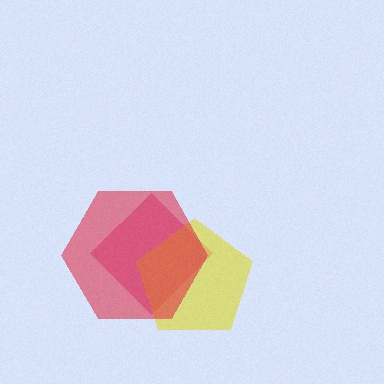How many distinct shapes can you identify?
There are 3 distinct shapes: a magenta diamond, a yellow pentagon, a red hexagon.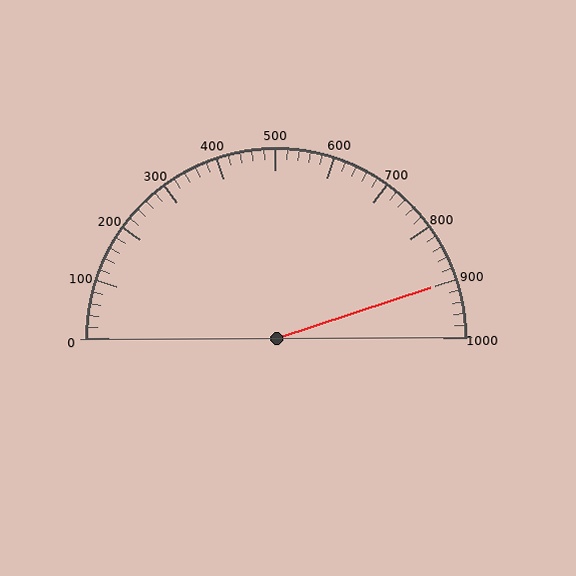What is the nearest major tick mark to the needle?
The nearest major tick mark is 900.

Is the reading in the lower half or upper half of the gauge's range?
The reading is in the upper half of the range (0 to 1000).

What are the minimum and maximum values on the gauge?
The gauge ranges from 0 to 1000.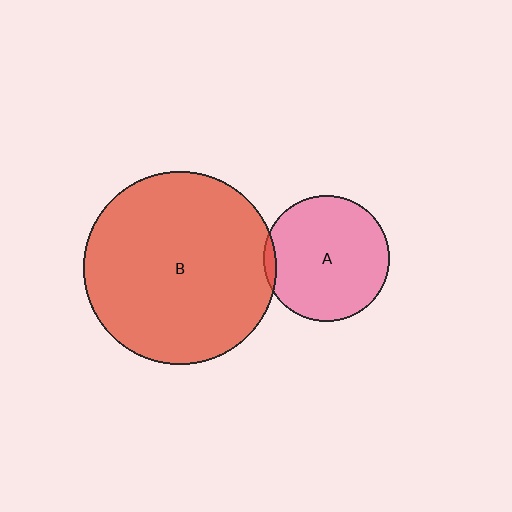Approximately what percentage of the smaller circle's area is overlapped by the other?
Approximately 5%.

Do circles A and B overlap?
Yes.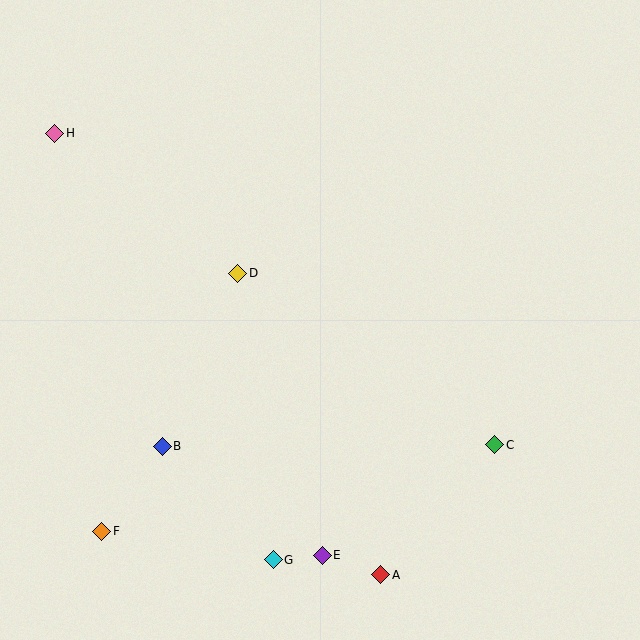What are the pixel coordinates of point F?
Point F is at (102, 531).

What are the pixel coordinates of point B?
Point B is at (162, 446).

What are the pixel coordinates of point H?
Point H is at (55, 133).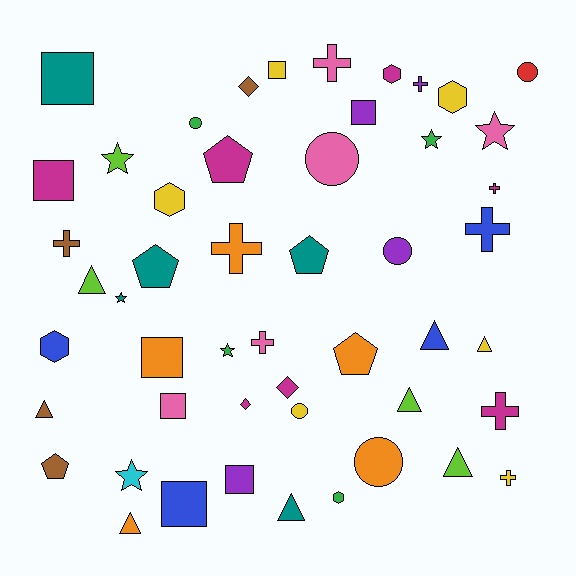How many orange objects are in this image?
There are 5 orange objects.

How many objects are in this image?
There are 50 objects.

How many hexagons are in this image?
There are 5 hexagons.